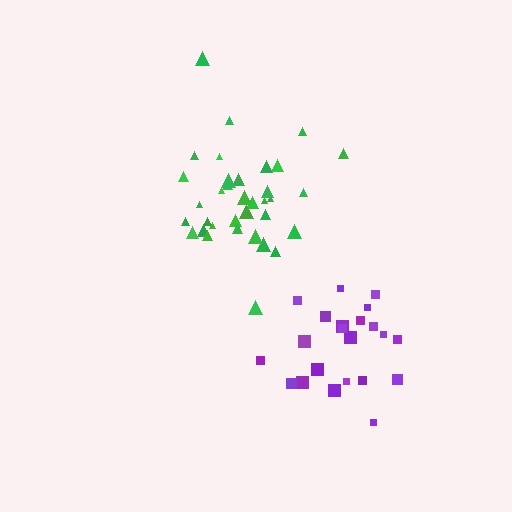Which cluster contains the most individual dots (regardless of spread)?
Green (35).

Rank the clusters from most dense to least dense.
green, purple.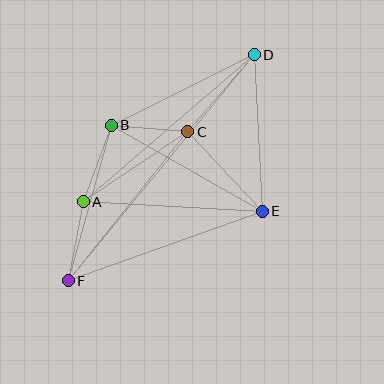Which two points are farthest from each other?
Points D and F are farthest from each other.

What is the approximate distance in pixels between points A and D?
The distance between A and D is approximately 225 pixels.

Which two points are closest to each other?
Points B and C are closest to each other.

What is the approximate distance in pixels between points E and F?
The distance between E and F is approximately 206 pixels.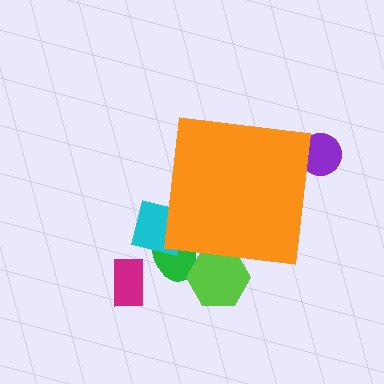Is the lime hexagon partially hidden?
Yes, the lime hexagon is partially hidden behind the orange square.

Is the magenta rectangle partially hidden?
No, the magenta rectangle is fully visible.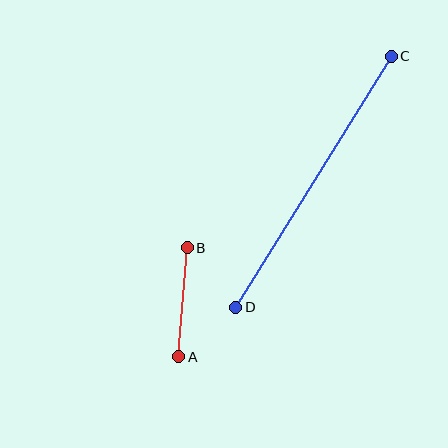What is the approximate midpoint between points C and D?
The midpoint is at approximately (313, 182) pixels.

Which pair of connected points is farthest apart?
Points C and D are farthest apart.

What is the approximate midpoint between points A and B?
The midpoint is at approximately (183, 302) pixels.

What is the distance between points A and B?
The distance is approximately 109 pixels.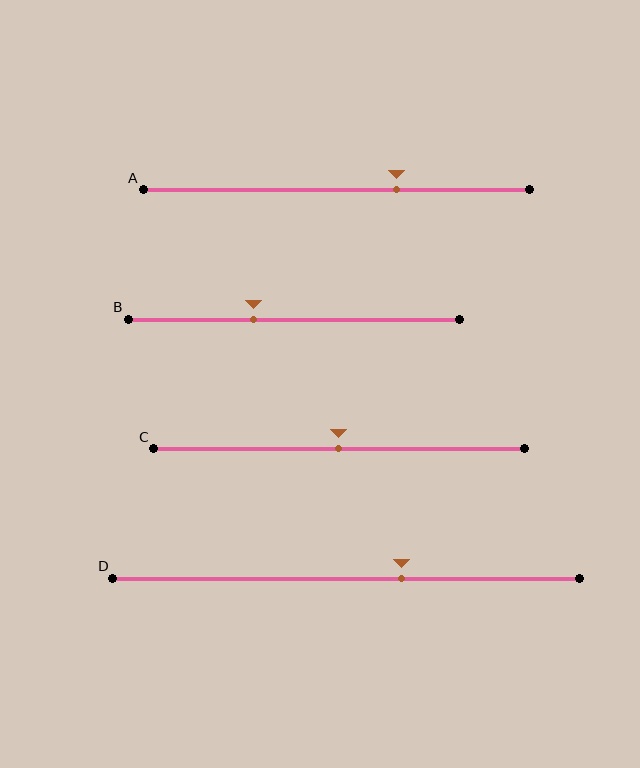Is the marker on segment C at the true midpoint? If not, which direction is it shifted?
Yes, the marker on segment C is at the true midpoint.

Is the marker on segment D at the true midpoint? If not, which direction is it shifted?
No, the marker on segment D is shifted to the right by about 12% of the segment length.